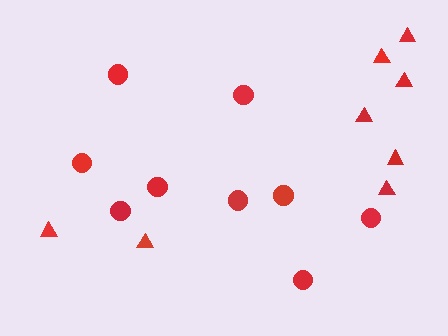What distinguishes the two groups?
There are 2 groups: one group of triangles (8) and one group of circles (9).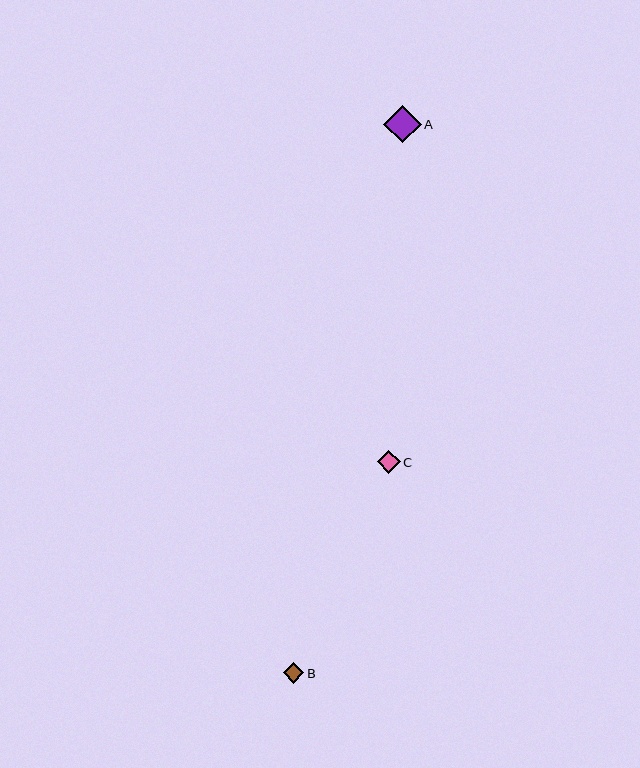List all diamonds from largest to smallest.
From largest to smallest: A, C, B.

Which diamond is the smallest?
Diamond B is the smallest with a size of approximately 21 pixels.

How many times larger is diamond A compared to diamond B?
Diamond A is approximately 1.8 times the size of diamond B.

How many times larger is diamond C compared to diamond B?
Diamond C is approximately 1.1 times the size of diamond B.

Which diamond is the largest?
Diamond A is the largest with a size of approximately 37 pixels.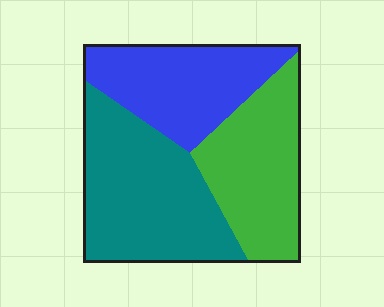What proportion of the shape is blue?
Blue covers 29% of the shape.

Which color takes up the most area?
Teal, at roughly 40%.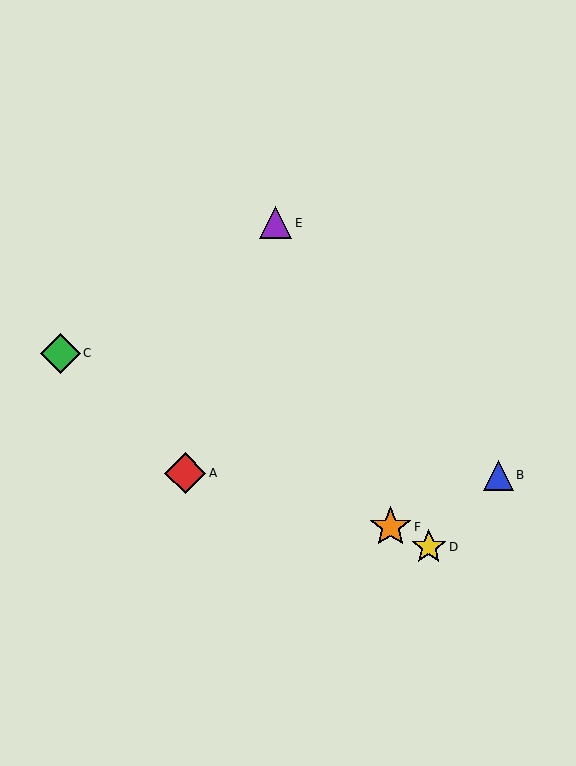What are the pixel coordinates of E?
Object E is at (276, 223).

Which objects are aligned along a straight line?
Objects C, D, F are aligned along a straight line.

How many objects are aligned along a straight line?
3 objects (C, D, F) are aligned along a straight line.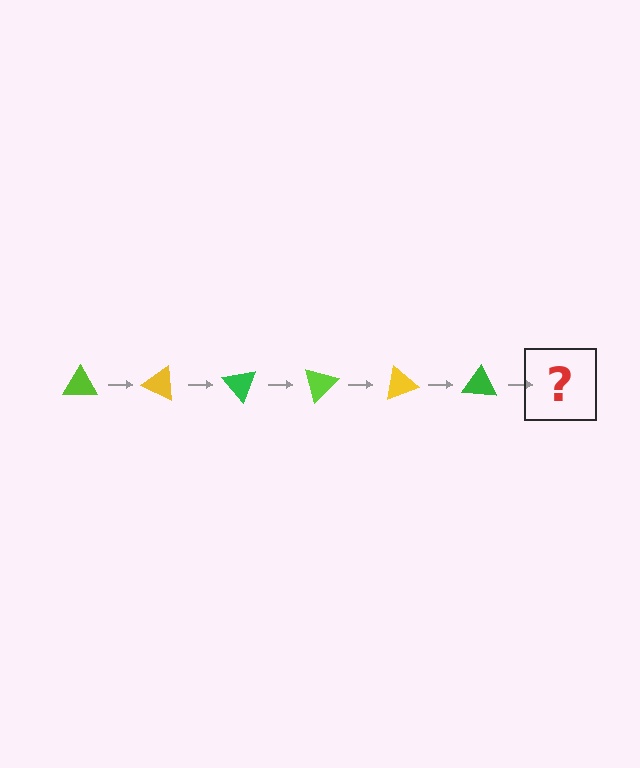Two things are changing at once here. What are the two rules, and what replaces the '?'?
The two rules are that it rotates 25 degrees each step and the color cycles through lime, yellow, and green. The '?' should be a lime triangle, rotated 150 degrees from the start.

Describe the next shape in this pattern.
It should be a lime triangle, rotated 150 degrees from the start.